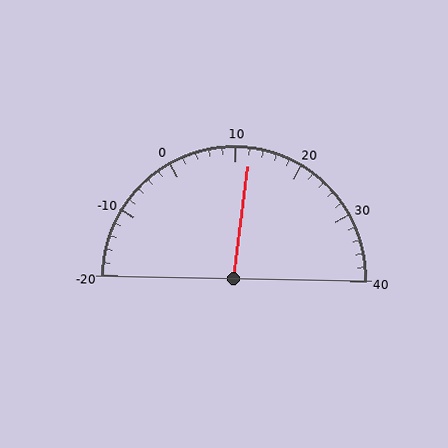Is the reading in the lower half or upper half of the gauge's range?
The reading is in the upper half of the range (-20 to 40).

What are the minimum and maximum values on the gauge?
The gauge ranges from -20 to 40.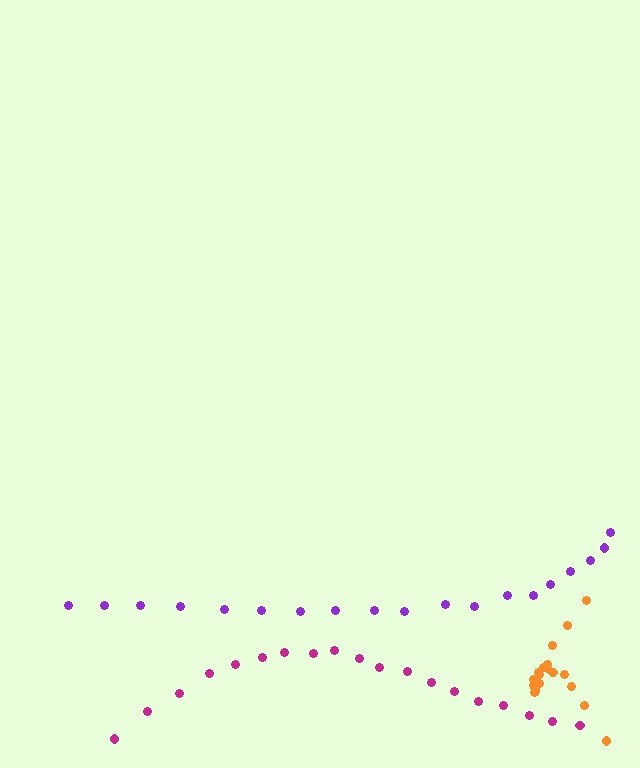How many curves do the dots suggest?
There are 3 distinct paths.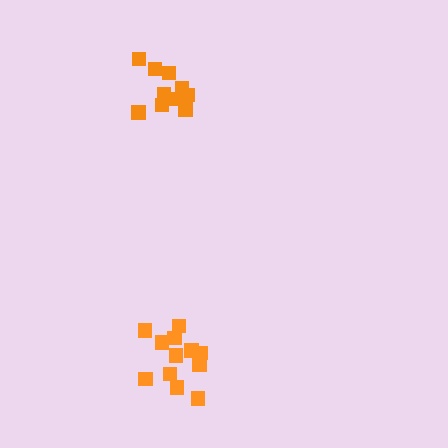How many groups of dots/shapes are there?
There are 2 groups.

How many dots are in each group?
Group 1: 10 dots, Group 2: 12 dots (22 total).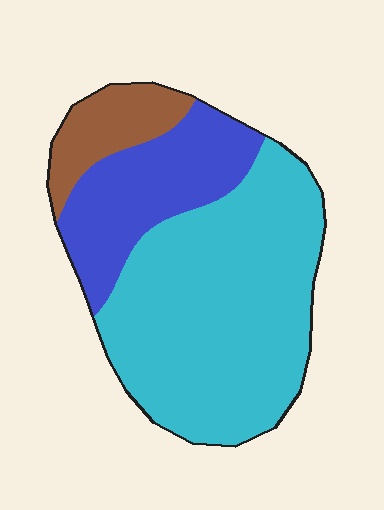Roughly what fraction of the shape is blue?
Blue takes up about one quarter (1/4) of the shape.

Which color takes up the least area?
Brown, at roughly 10%.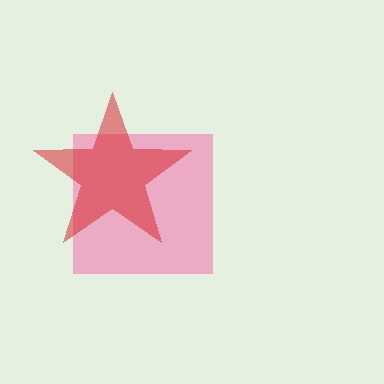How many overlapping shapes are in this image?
There are 2 overlapping shapes in the image.